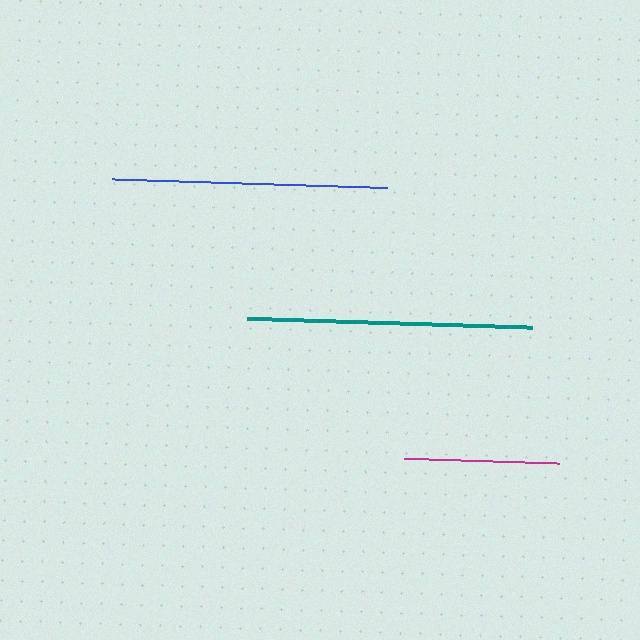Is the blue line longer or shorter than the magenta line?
The blue line is longer than the magenta line.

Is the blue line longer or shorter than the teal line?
The teal line is longer than the blue line.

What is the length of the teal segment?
The teal segment is approximately 285 pixels long.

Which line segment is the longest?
The teal line is the longest at approximately 285 pixels.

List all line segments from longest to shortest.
From longest to shortest: teal, blue, magenta.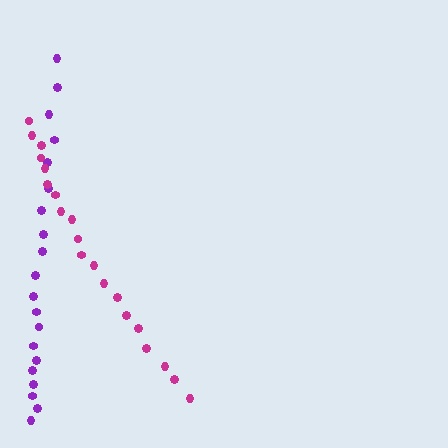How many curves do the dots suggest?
There are 2 distinct paths.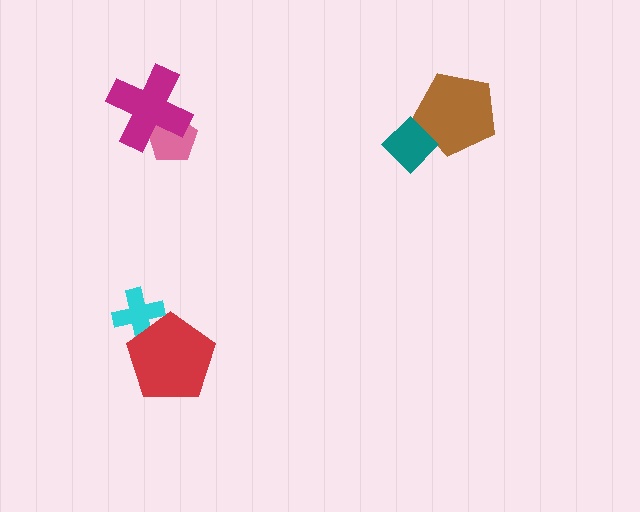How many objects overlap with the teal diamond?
1 object overlaps with the teal diamond.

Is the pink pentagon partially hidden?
Yes, it is partially covered by another shape.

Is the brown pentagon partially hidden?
Yes, it is partially covered by another shape.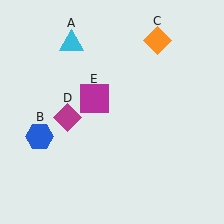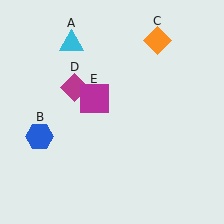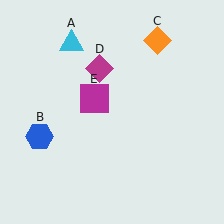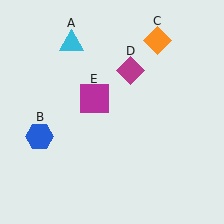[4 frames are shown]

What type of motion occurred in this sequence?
The magenta diamond (object D) rotated clockwise around the center of the scene.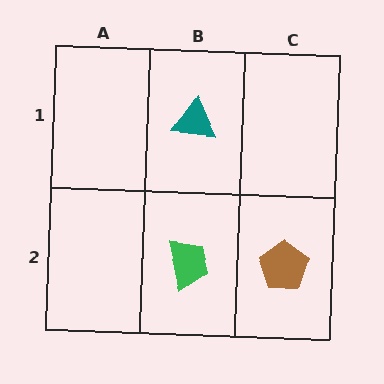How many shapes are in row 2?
2 shapes.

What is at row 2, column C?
A brown pentagon.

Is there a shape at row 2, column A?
No, that cell is empty.